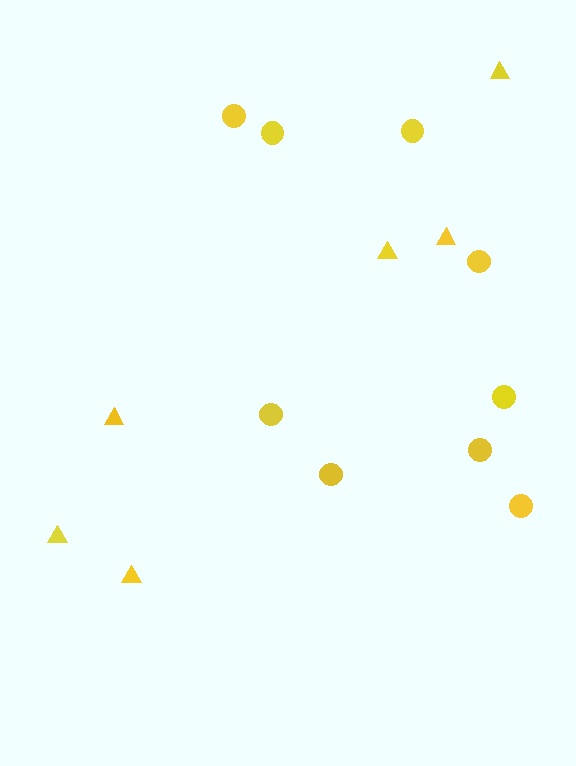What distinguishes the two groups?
There are 2 groups: one group of circles (9) and one group of triangles (6).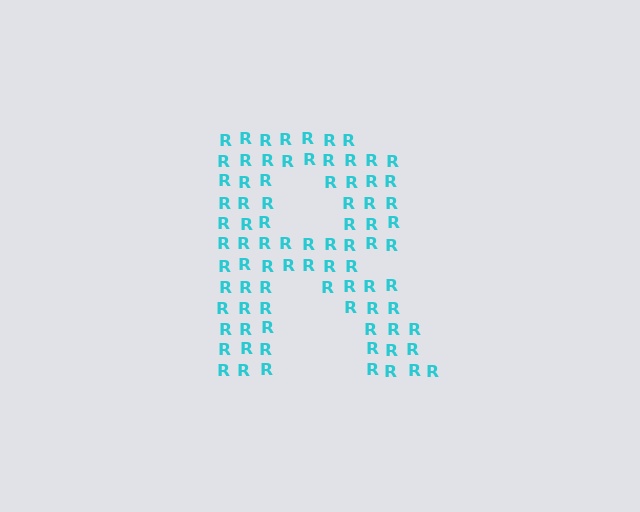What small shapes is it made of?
It is made of small letter R's.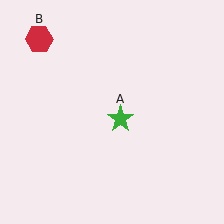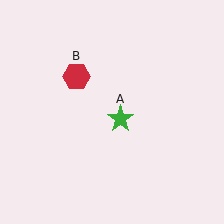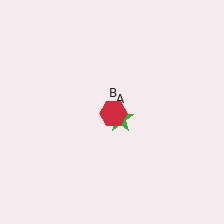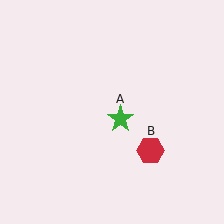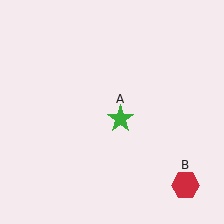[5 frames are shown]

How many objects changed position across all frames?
1 object changed position: red hexagon (object B).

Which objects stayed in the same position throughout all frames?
Green star (object A) remained stationary.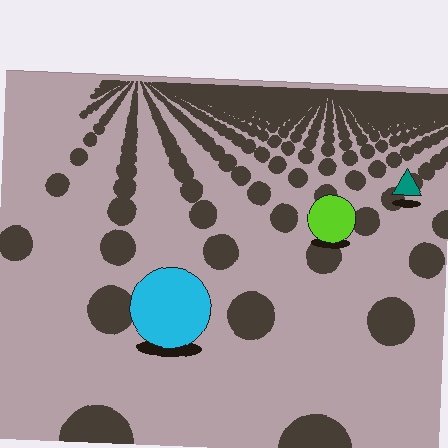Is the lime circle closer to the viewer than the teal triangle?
Yes. The lime circle is closer — you can tell from the texture gradient: the ground texture is coarser near it.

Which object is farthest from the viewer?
The teal triangle is farthest from the viewer. It appears smaller and the ground texture around it is denser.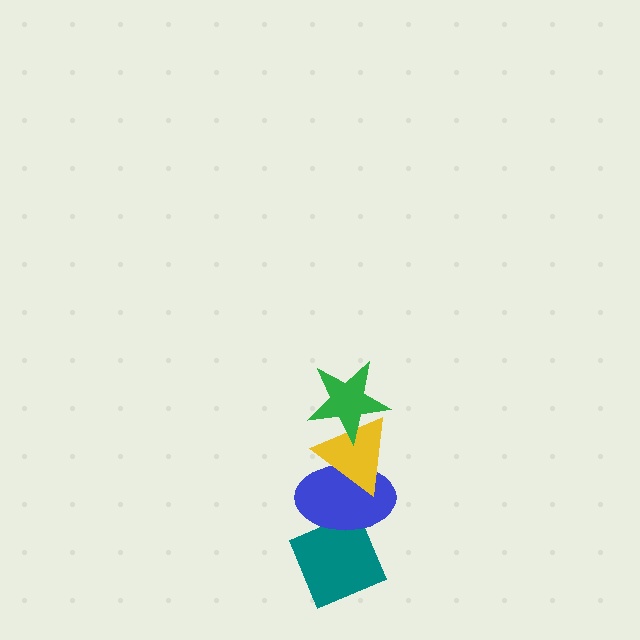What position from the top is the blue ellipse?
The blue ellipse is 3rd from the top.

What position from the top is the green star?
The green star is 1st from the top.